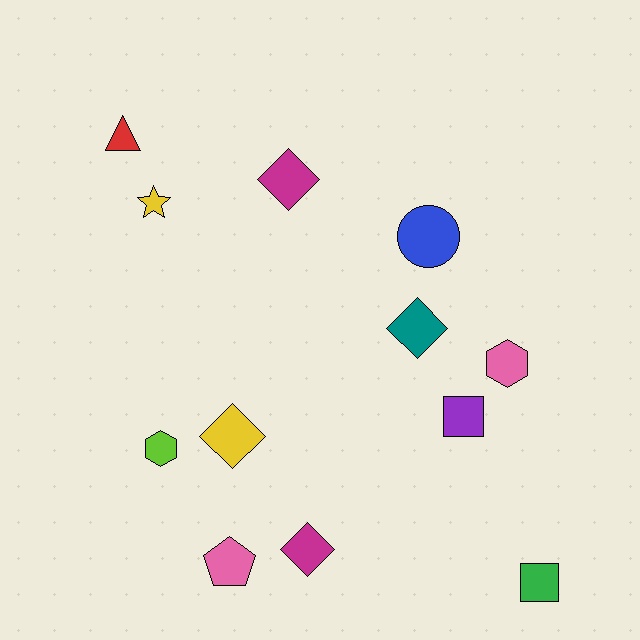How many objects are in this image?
There are 12 objects.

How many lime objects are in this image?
There is 1 lime object.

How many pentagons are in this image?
There is 1 pentagon.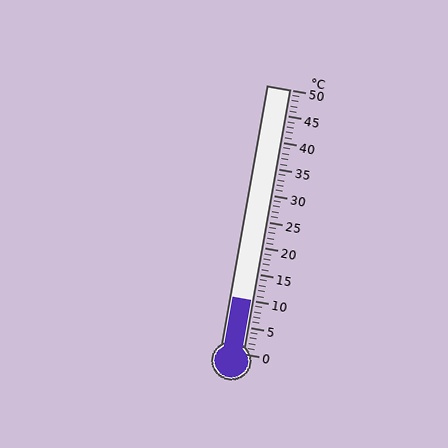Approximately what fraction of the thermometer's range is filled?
The thermometer is filled to approximately 20% of its range.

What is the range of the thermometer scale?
The thermometer scale ranges from 0°C to 50°C.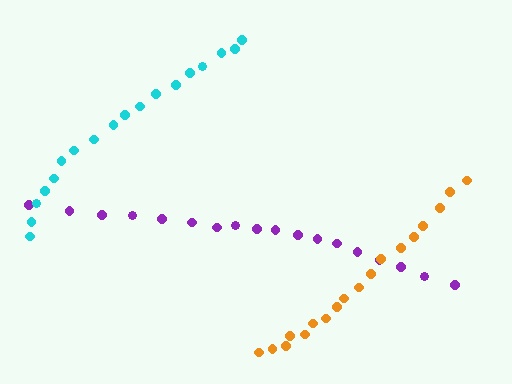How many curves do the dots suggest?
There are 3 distinct paths.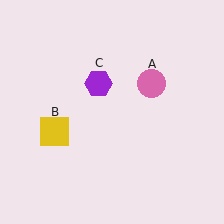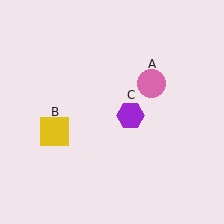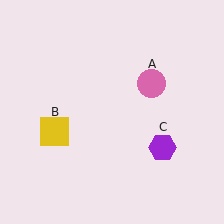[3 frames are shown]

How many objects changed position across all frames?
1 object changed position: purple hexagon (object C).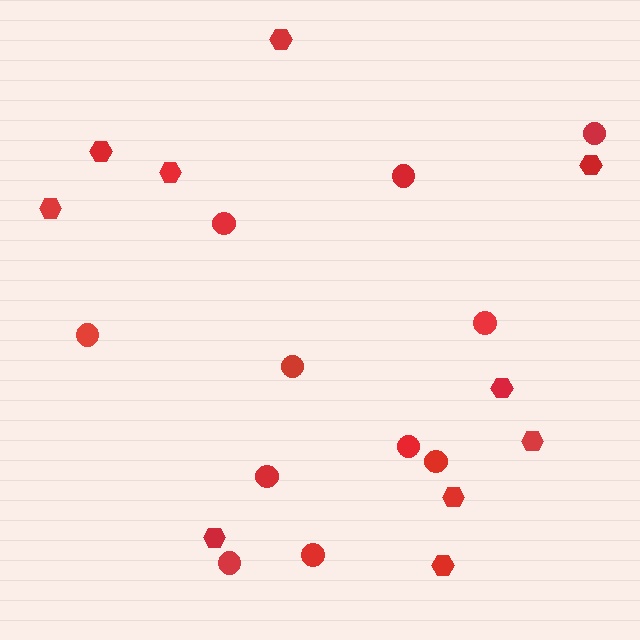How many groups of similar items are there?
There are 2 groups: one group of hexagons (10) and one group of circles (11).